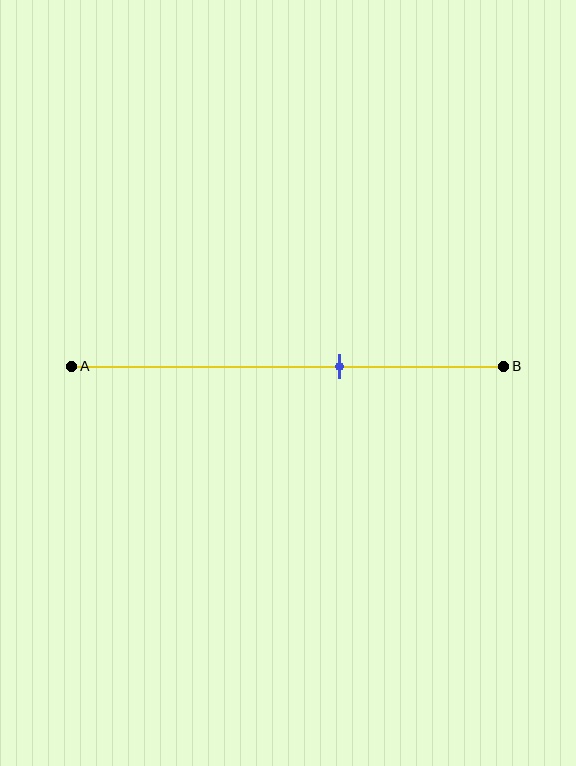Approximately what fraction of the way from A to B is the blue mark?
The blue mark is approximately 60% of the way from A to B.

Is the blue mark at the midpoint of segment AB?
No, the mark is at about 60% from A, not at the 50% midpoint.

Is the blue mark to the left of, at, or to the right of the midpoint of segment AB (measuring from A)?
The blue mark is to the right of the midpoint of segment AB.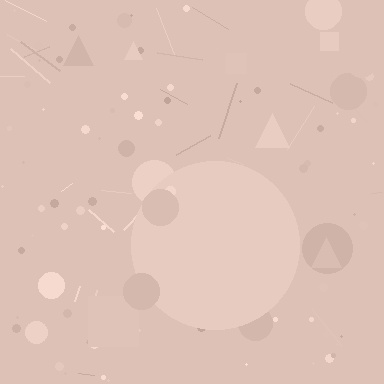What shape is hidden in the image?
A circle is hidden in the image.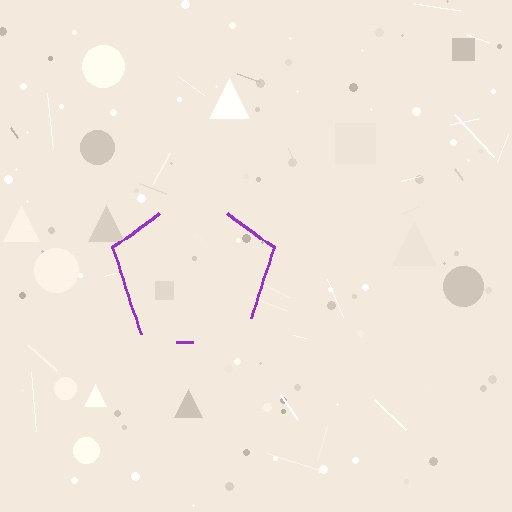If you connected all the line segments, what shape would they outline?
They would outline a pentagon.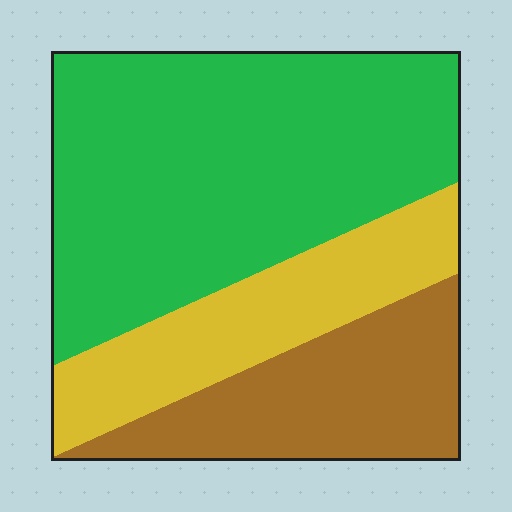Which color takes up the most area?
Green, at roughly 55%.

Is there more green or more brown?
Green.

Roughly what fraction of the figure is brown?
Brown takes up about one quarter (1/4) of the figure.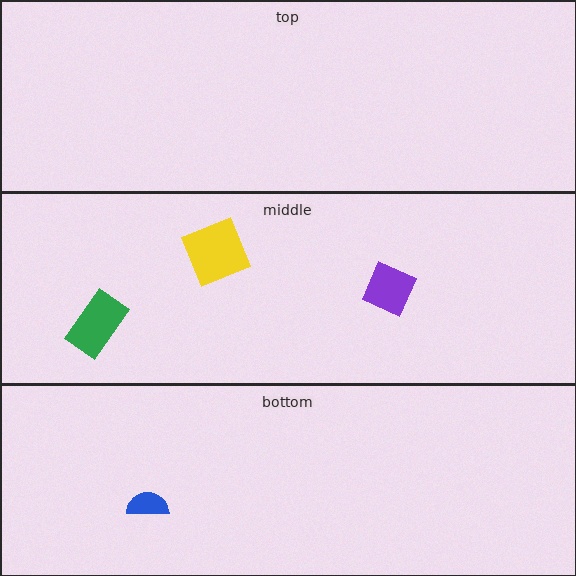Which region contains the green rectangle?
The middle region.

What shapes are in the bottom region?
The blue semicircle.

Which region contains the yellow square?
The middle region.